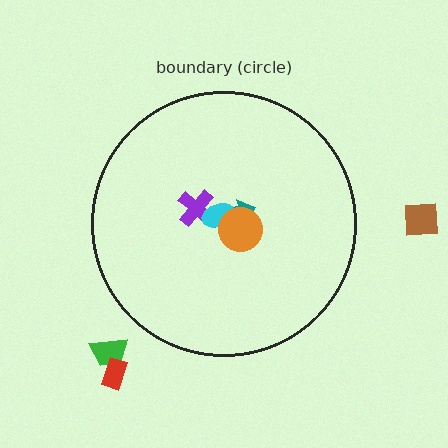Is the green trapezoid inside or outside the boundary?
Outside.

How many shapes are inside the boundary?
4 inside, 3 outside.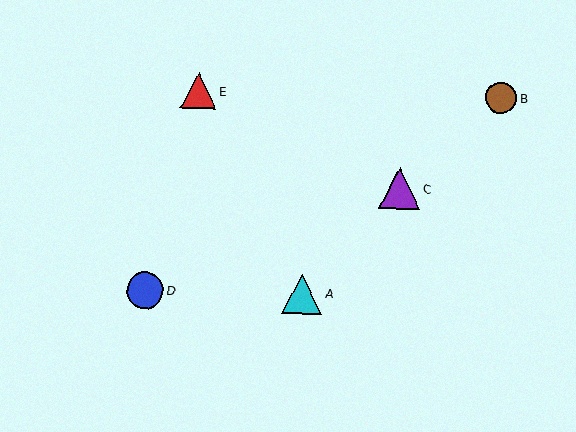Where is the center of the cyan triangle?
The center of the cyan triangle is at (302, 294).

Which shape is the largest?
The purple triangle (labeled C) is the largest.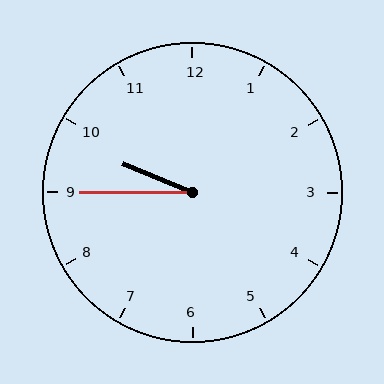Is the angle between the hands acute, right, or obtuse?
It is acute.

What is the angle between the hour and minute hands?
Approximately 22 degrees.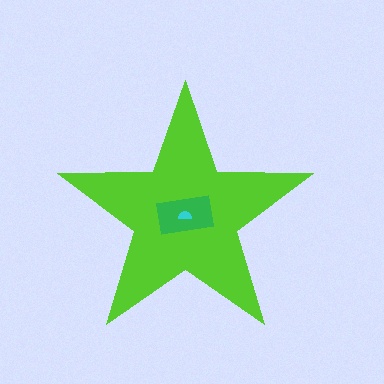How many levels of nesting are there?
3.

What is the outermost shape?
The lime star.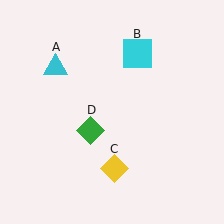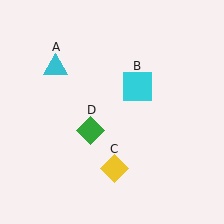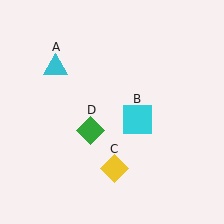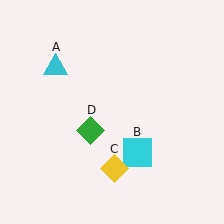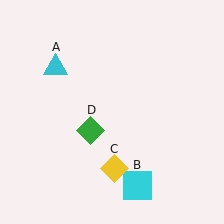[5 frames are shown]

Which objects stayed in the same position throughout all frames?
Cyan triangle (object A) and yellow diamond (object C) and green diamond (object D) remained stationary.